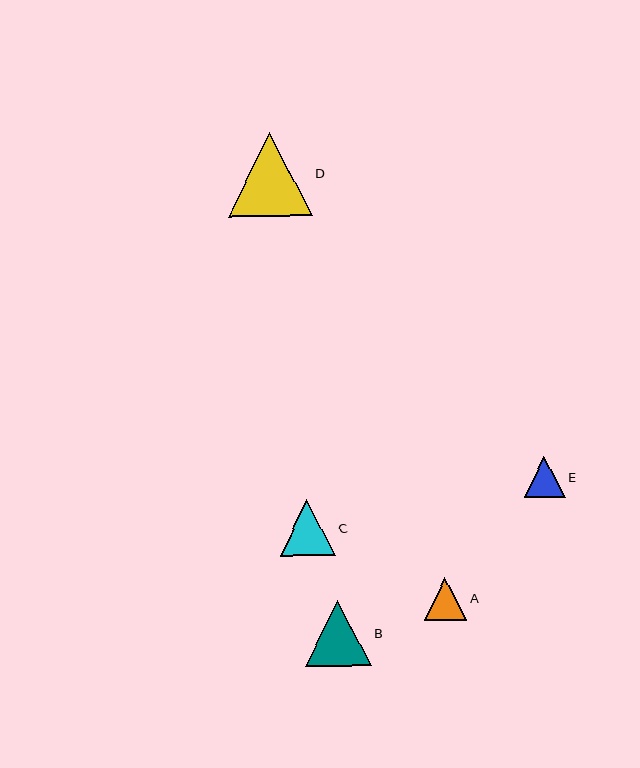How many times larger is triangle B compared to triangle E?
Triangle B is approximately 1.6 times the size of triangle E.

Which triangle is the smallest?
Triangle E is the smallest with a size of approximately 41 pixels.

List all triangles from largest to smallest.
From largest to smallest: D, B, C, A, E.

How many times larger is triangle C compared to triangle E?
Triangle C is approximately 1.4 times the size of triangle E.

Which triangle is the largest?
Triangle D is the largest with a size of approximately 84 pixels.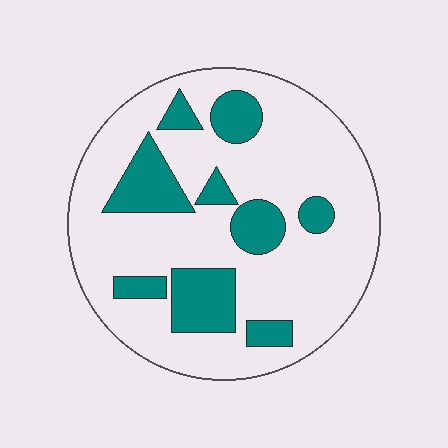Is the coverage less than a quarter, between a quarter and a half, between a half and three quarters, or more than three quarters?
Less than a quarter.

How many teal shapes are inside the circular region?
9.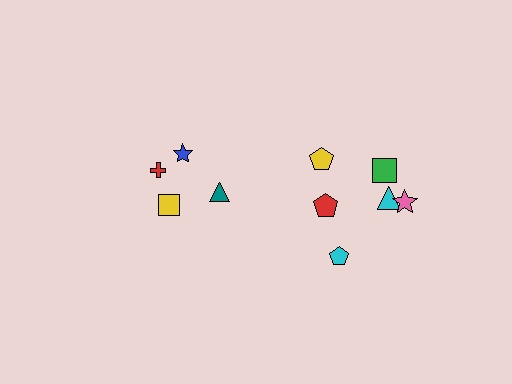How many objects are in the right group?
There are 6 objects.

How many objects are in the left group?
There are 4 objects.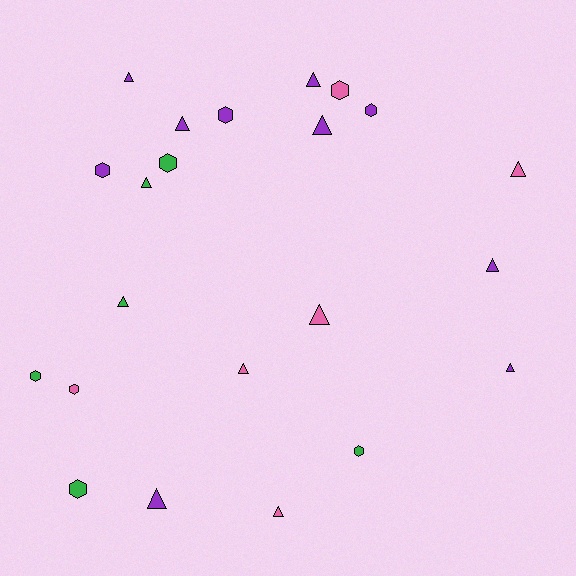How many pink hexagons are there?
There are 2 pink hexagons.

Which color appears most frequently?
Purple, with 10 objects.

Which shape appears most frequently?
Triangle, with 13 objects.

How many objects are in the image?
There are 22 objects.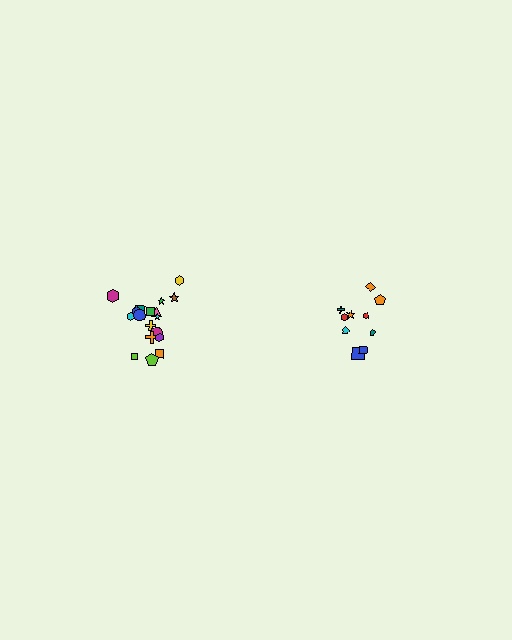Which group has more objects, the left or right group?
The left group.